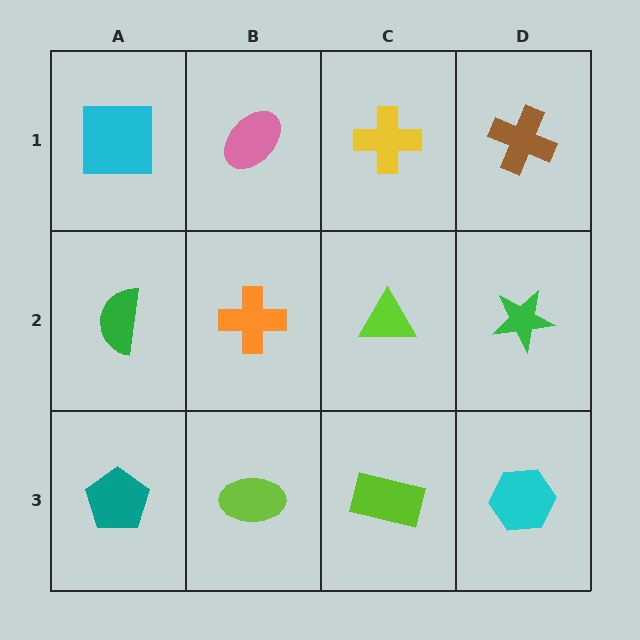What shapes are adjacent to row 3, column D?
A green star (row 2, column D), a lime rectangle (row 3, column C).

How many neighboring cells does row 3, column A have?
2.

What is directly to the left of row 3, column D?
A lime rectangle.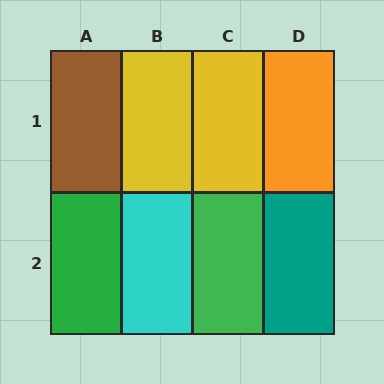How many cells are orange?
1 cell is orange.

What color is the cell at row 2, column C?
Green.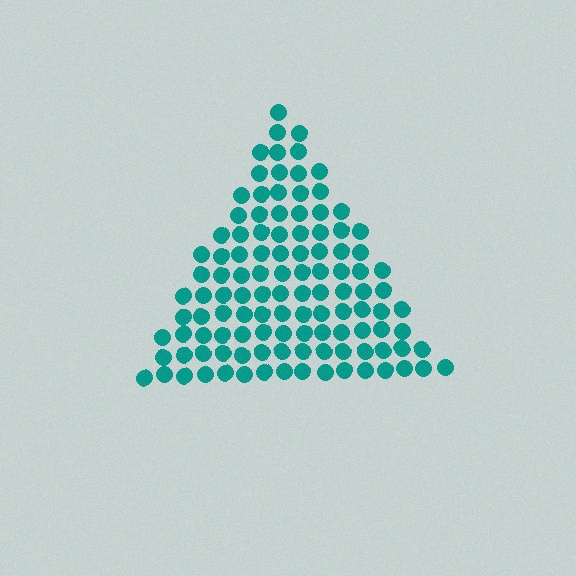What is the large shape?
The large shape is a triangle.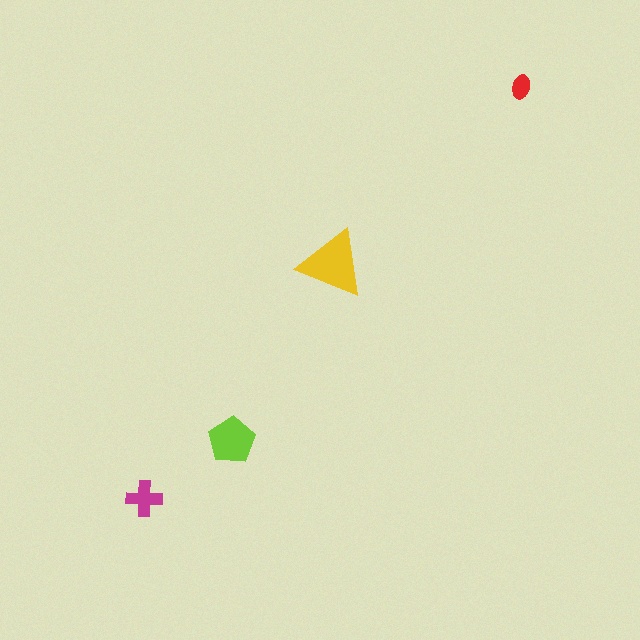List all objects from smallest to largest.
The red ellipse, the magenta cross, the lime pentagon, the yellow triangle.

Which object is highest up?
The red ellipse is topmost.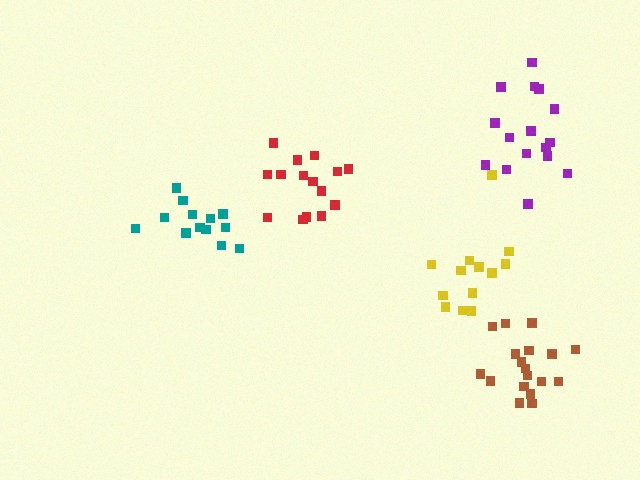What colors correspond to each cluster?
The clusters are colored: red, yellow, teal, purple, brown.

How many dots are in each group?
Group 1: 15 dots, Group 2: 13 dots, Group 3: 13 dots, Group 4: 16 dots, Group 5: 18 dots (75 total).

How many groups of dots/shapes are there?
There are 5 groups.